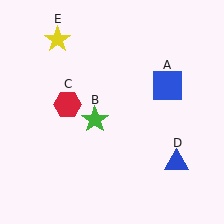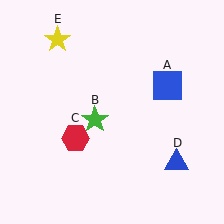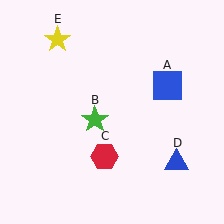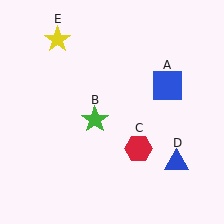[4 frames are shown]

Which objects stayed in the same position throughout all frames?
Blue square (object A) and green star (object B) and blue triangle (object D) and yellow star (object E) remained stationary.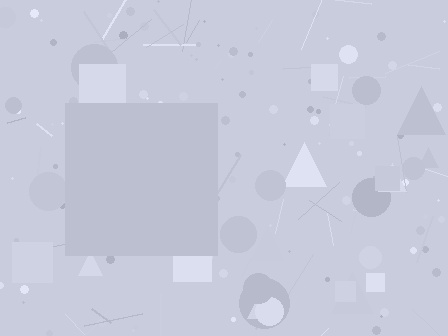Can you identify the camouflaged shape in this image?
The camouflaged shape is a square.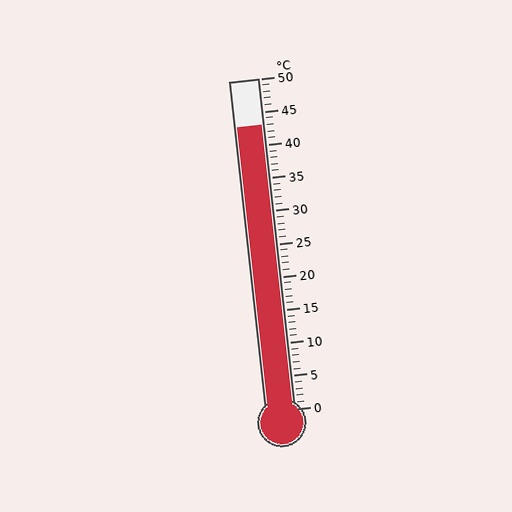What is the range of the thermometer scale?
The thermometer scale ranges from 0°C to 50°C.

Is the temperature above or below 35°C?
The temperature is above 35°C.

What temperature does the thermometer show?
The thermometer shows approximately 43°C.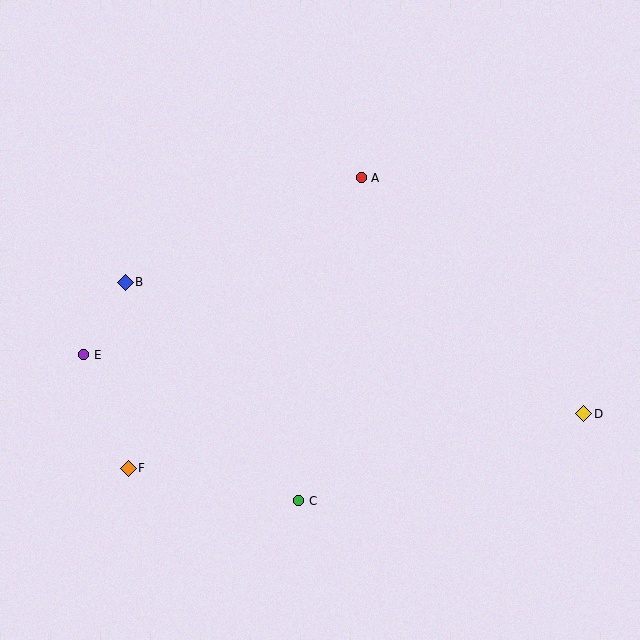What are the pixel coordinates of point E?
Point E is at (84, 355).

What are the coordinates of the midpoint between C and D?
The midpoint between C and D is at (441, 457).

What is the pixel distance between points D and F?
The distance between D and F is 458 pixels.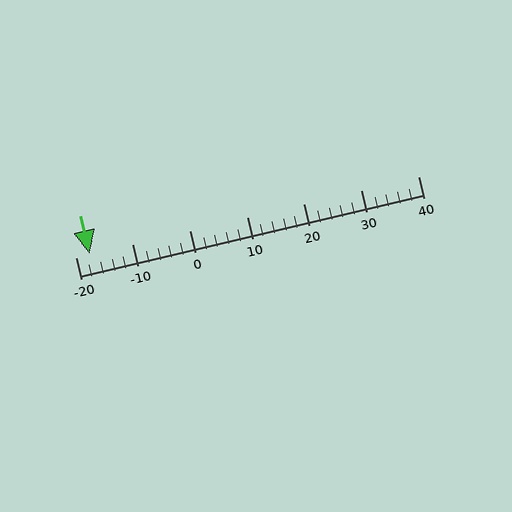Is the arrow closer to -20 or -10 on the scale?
The arrow is closer to -20.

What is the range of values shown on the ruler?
The ruler shows values from -20 to 40.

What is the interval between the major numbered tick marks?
The major tick marks are spaced 10 units apart.